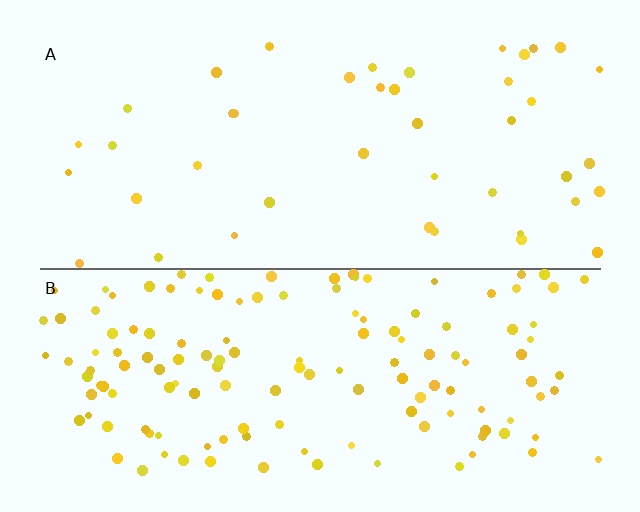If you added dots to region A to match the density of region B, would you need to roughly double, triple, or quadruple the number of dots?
Approximately triple.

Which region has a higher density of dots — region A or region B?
B (the bottom).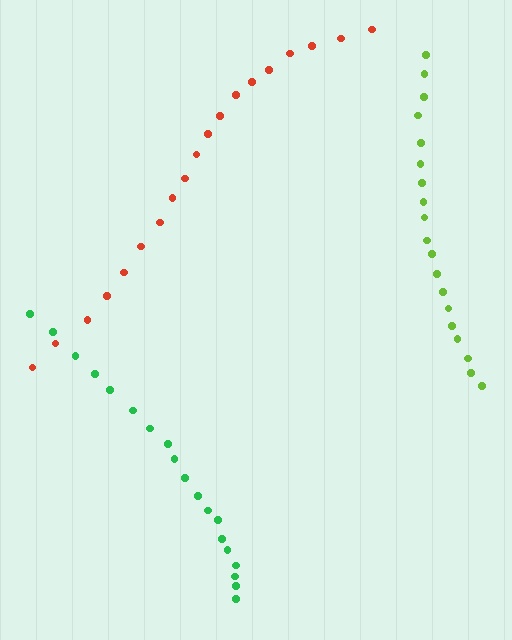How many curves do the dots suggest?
There are 3 distinct paths.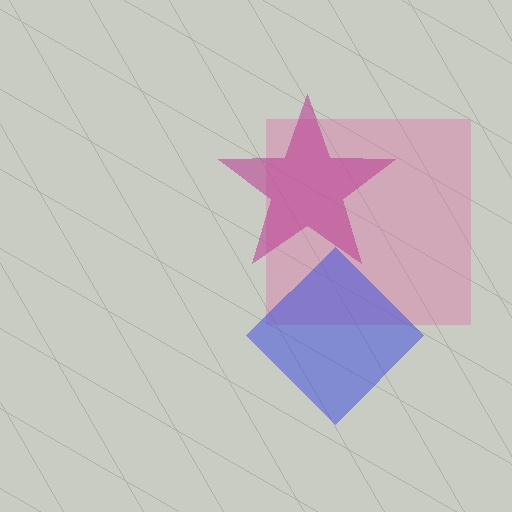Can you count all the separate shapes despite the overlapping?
Yes, there are 3 separate shapes.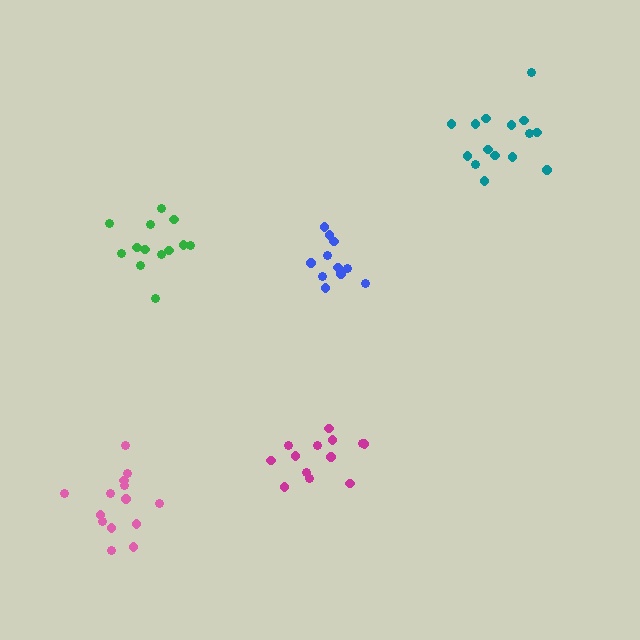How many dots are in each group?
Group 1: 11 dots, Group 2: 13 dots, Group 3: 13 dots, Group 4: 14 dots, Group 5: 15 dots (66 total).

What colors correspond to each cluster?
The clusters are colored: blue, magenta, green, pink, teal.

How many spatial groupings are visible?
There are 5 spatial groupings.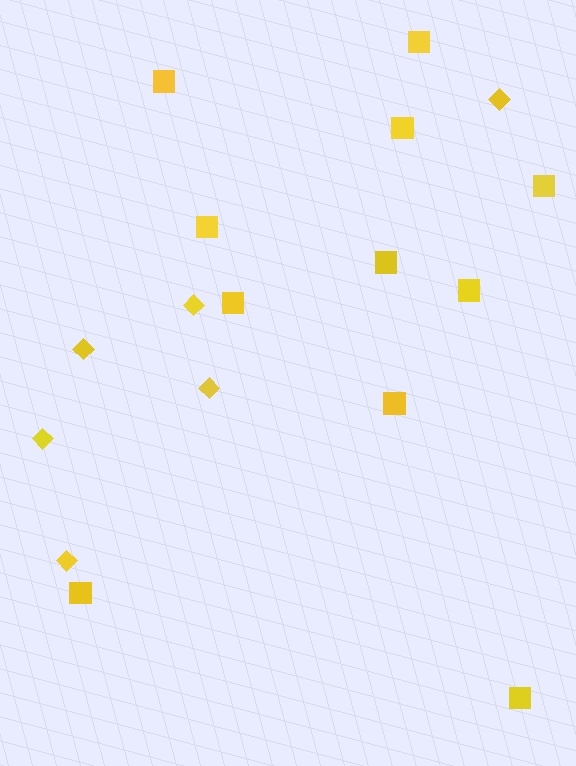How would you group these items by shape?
There are 2 groups: one group of diamonds (6) and one group of squares (11).